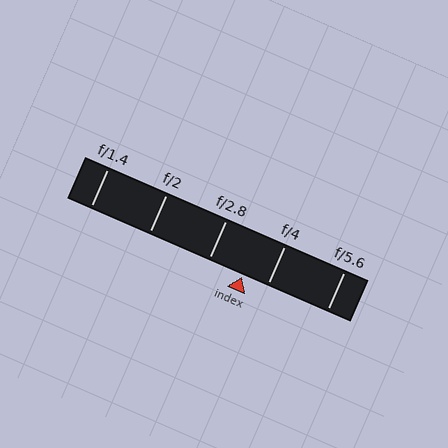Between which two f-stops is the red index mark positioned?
The index mark is between f/2.8 and f/4.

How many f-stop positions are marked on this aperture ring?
There are 5 f-stop positions marked.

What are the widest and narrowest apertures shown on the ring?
The widest aperture shown is f/1.4 and the narrowest is f/5.6.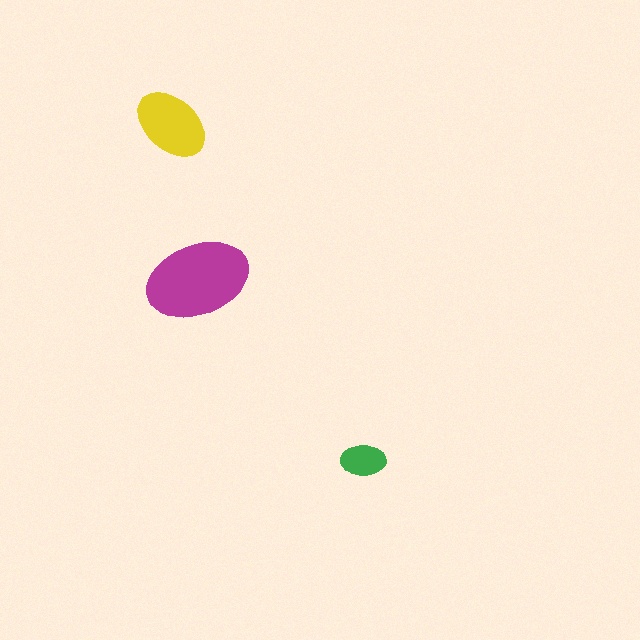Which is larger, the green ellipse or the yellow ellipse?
The yellow one.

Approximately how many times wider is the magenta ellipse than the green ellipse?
About 2.5 times wider.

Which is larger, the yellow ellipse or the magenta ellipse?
The magenta one.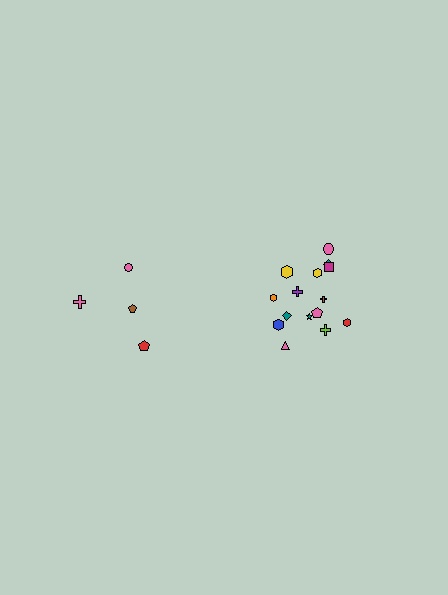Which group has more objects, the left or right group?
The right group.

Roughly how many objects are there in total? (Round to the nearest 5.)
Roughly 20 objects in total.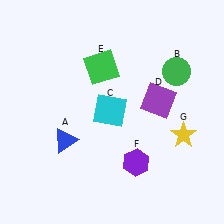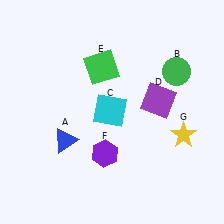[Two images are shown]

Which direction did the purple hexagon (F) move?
The purple hexagon (F) moved left.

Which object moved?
The purple hexagon (F) moved left.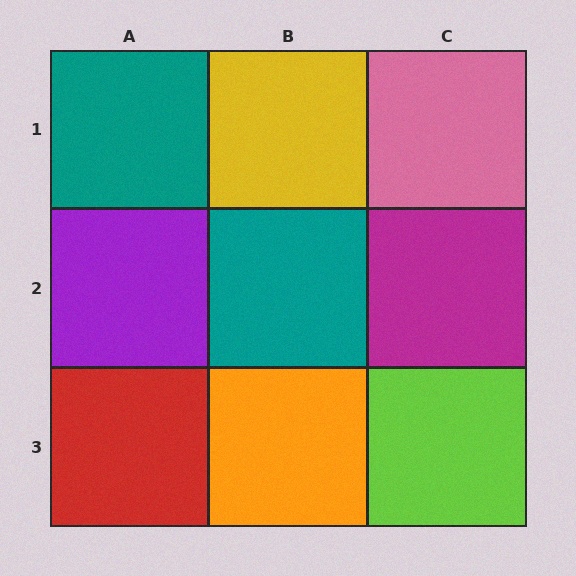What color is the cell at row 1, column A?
Teal.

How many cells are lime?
1 cell is lime.